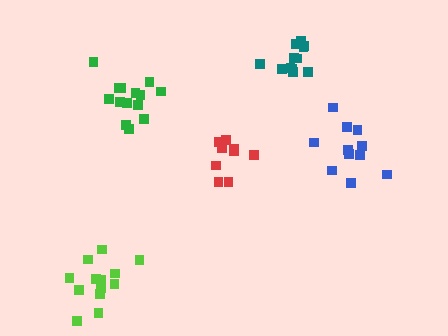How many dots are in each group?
Group 1: 14 dots, Group 2: 12 dots, Group 3: 9 dots, Group 4: 11 dots, Group 5: 13 dots (59 total).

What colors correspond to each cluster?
The clusters are colored: green, teal, red, blue, lime.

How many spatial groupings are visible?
There are 5 spatial groupings.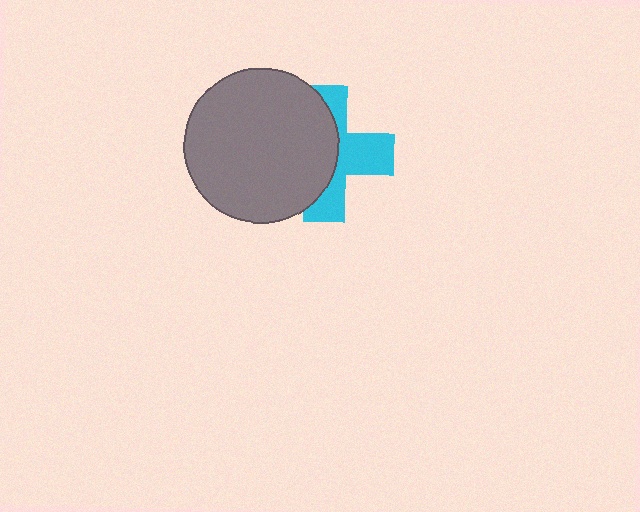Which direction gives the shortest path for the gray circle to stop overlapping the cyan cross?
Moving left gives the shortest separation.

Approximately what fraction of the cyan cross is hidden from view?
Roughly 54% of the cyan cross is hidden behind the gray circle.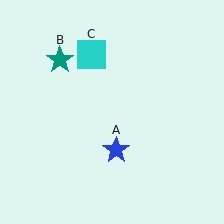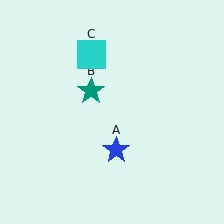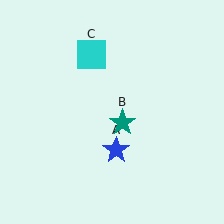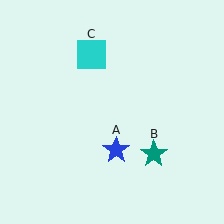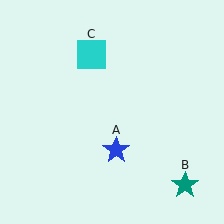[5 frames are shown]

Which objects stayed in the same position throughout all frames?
Blue star (object A) and cyan square (object C) remained stationary.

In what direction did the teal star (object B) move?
The teal star (object B) moved down and to the right.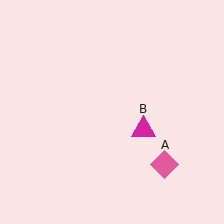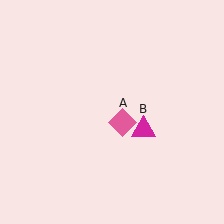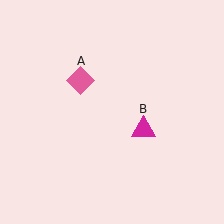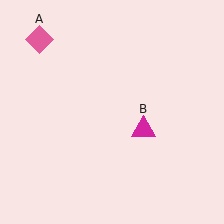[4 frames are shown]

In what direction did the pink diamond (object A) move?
The pink diamond (object A) moved up and to the left.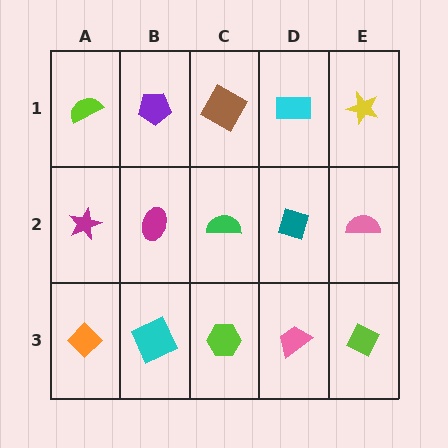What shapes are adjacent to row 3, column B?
A magenta ellipse (row 2, column B), an orange diamond (row 3, column A), a lime hexagon (row 3, column C).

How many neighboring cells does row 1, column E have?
2.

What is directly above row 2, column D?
A cyan rectangle.